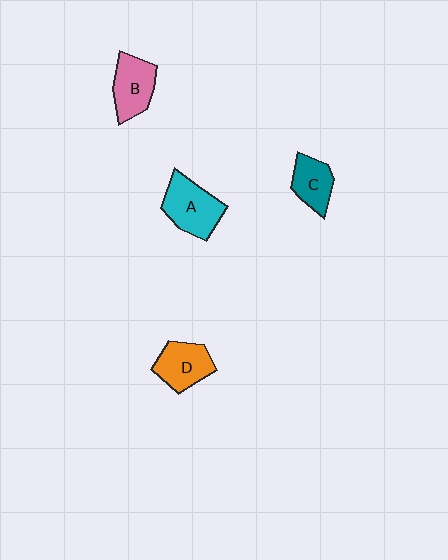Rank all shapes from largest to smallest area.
From largest to smallest: A (cyan), B (pink), D (orange), C (teal).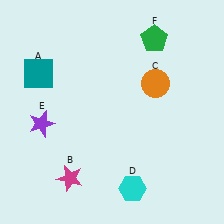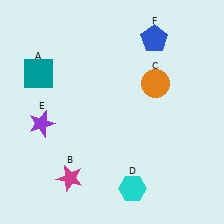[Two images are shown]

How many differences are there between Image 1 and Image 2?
There is 1 difference between the two images.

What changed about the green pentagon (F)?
In Image 1, F is green. In Image 2, it changed to blue.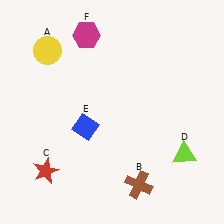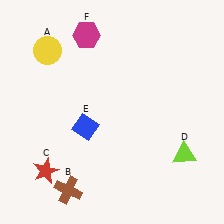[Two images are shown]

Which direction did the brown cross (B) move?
The brown cross (B) moved left.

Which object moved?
The brown cross (B) moved left.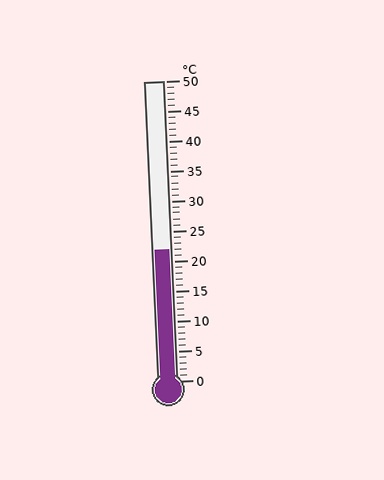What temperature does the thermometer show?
The thermometer shows approximately 22°C.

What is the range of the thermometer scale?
The thermometer scale ranges from 0°C to 50°C.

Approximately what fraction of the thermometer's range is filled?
The thermometer is filled to approximately 45% of its range.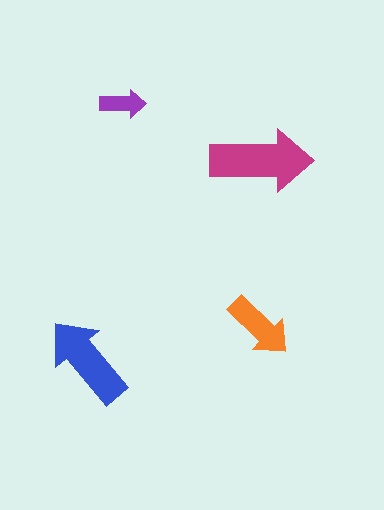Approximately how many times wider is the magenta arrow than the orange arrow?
About 1.5 times wider.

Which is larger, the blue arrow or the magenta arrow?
The magenta one.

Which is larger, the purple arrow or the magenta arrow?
The magenta one.